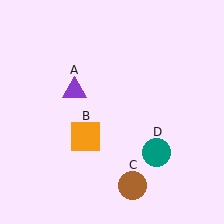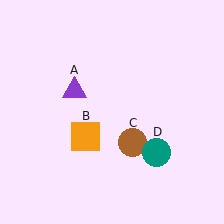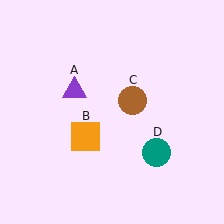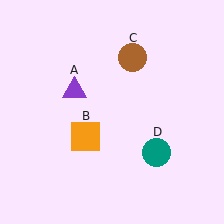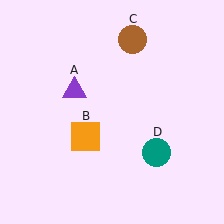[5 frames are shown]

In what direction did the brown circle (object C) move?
The brown circle (object C) moved up.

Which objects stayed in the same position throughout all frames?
Purple triangle (object A) and orange square (object B) and teal circle (object D) remained stationary.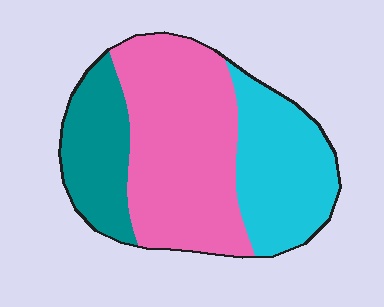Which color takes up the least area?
Teal, at roughly 20%.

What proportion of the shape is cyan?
Cyan takes up about one third (1/3) of the shape.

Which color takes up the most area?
Pink, at roughly 50%.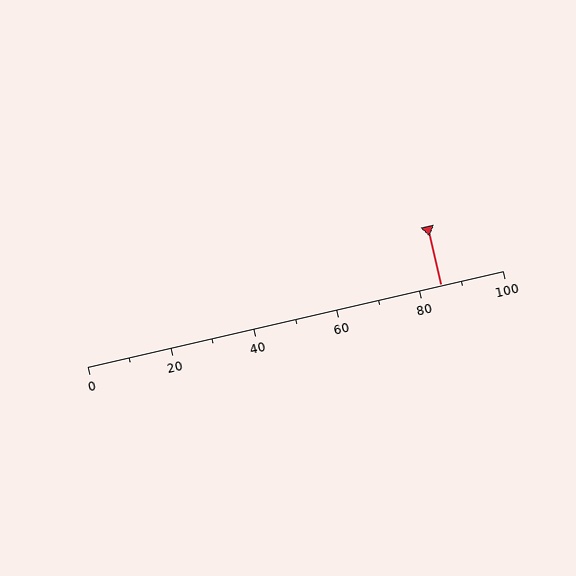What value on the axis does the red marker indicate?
The marker indicates approximately 85.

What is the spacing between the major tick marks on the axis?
The major ticks are spaced 20 apart.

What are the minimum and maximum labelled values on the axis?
The axis runs from 0 to 100.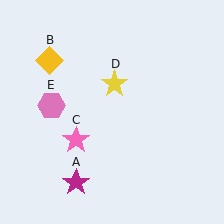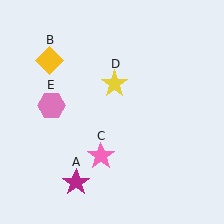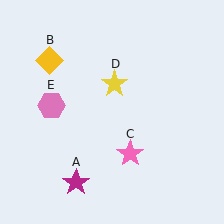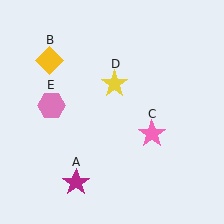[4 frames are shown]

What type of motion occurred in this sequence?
The pink star (object C) rotated counterclockwise around the center of the scene.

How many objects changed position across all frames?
1 object changed position: pink star (object C).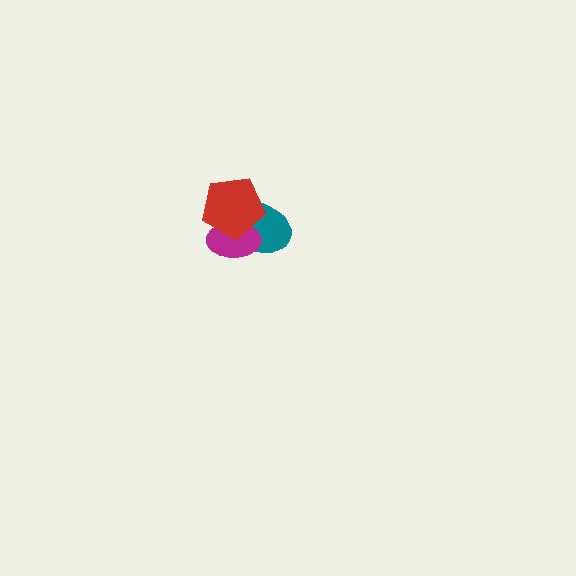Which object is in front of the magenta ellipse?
The red pentagon is in front of the magenta ellipse.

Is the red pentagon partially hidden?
No, no other shape covers it.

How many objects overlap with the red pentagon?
2 objects overlap with the red pentagon.